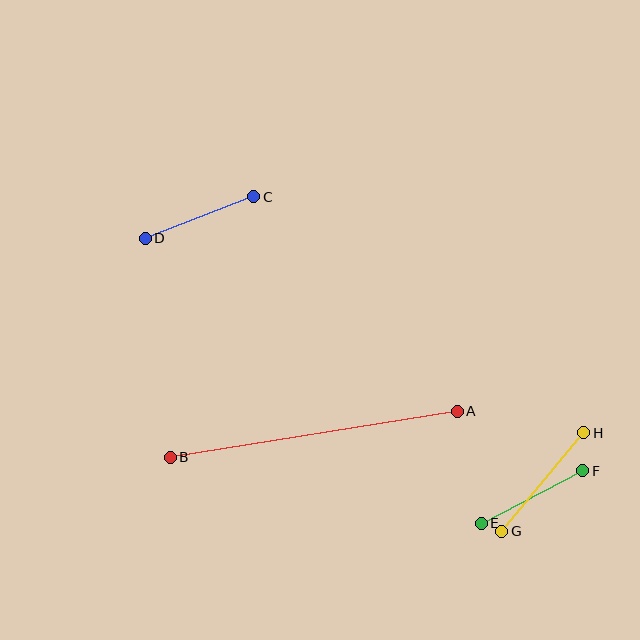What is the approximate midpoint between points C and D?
The midpoint is at approximately (199, 218) pixels.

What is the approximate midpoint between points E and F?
The midpoint is at approximately (532, 497) pixels.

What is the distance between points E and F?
The distance is approximately 114 pixels.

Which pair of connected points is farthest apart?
Points A and B are farthest apart.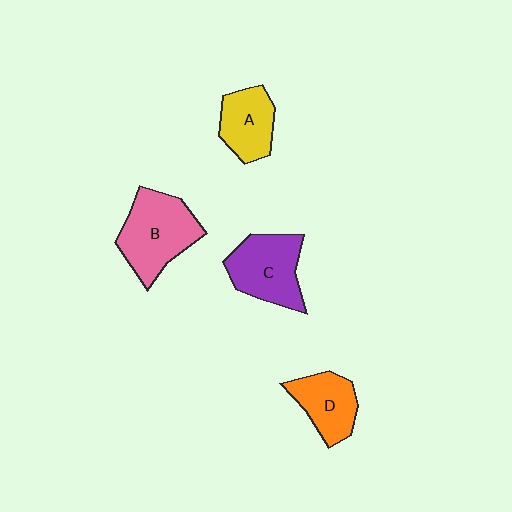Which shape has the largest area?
Shape B (pink).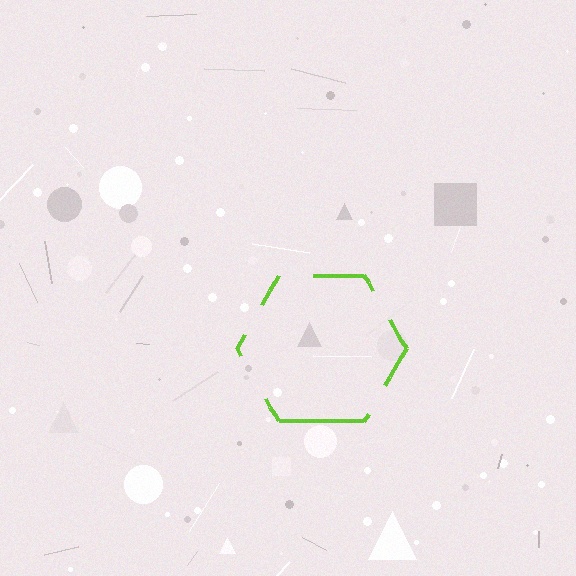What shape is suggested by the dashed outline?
The dashed outline suggests a hexagon.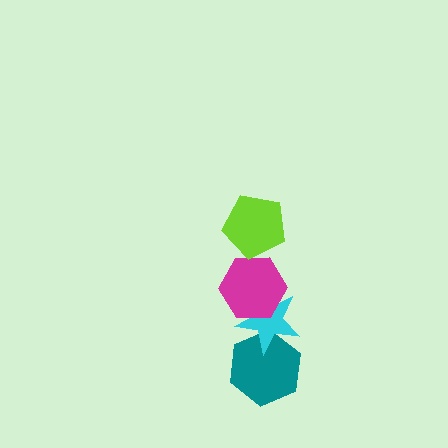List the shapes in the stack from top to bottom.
From top to bottom: the lime pentagon, the magenta hexagon, the cyan star, the teal hexagon.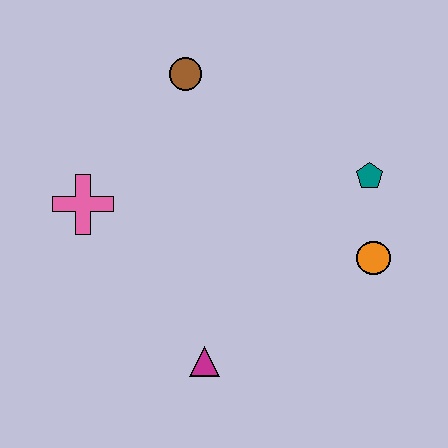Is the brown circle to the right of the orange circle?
No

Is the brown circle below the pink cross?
No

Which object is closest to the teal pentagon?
The orange circle is closest to the teal pentagon.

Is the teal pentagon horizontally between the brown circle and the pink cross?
No